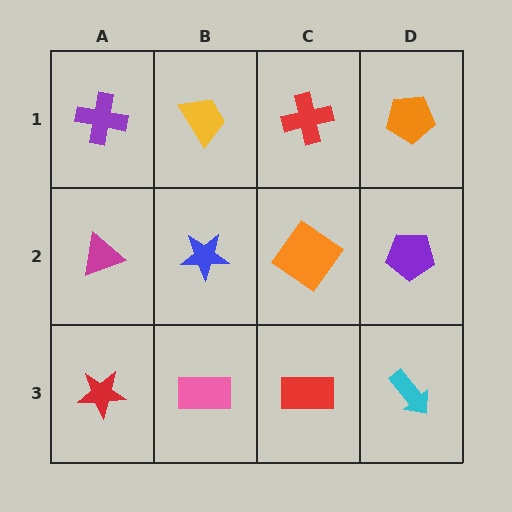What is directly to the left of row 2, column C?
A blue star.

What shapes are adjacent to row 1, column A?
A magenta triangle (row 2, column A), a yellow trapezoid (row 1, column B).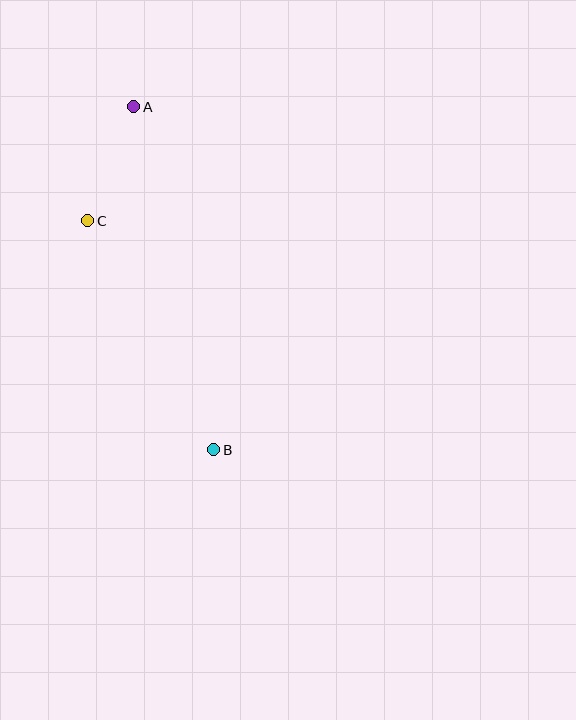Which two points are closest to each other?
Points A and C are closest to each other.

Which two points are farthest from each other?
Points A and B are farthest from each other.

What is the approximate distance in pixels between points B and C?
The distance between B and C is approximately 261 pixels.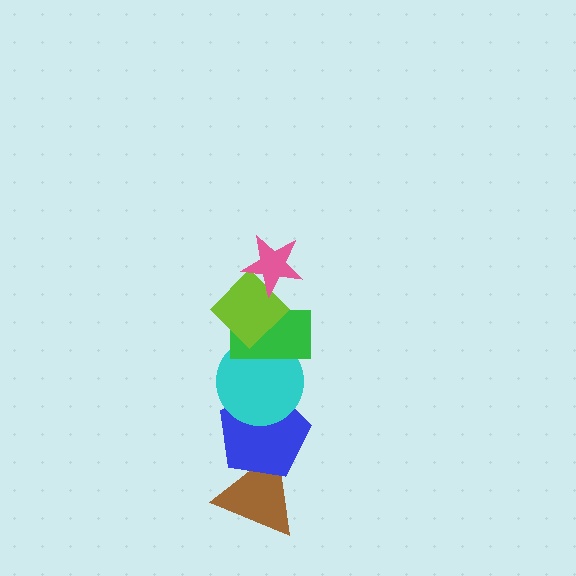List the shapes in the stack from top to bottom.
From top to bottom: the pink star, the lime diamond, the green rectangle, the cyan circle, the blue pentagon, the brown triangle.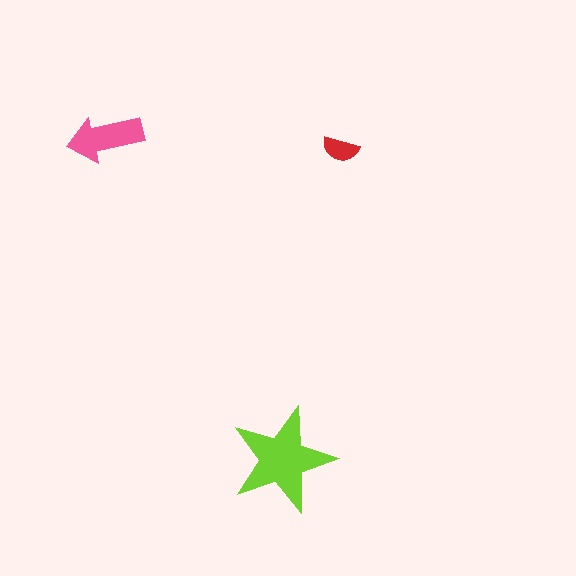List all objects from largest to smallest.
The lime star, the pink arrow, the red semicircle.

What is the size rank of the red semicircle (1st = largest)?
3rd.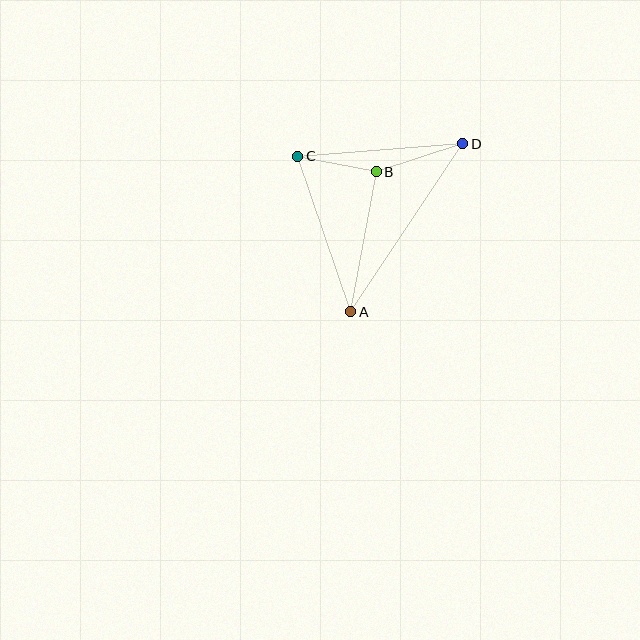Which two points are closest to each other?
Points B and C are closest to each other.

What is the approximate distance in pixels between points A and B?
The distance between A and B is approximately 142 pixels.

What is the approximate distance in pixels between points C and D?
The distance between C and D is approximately 165 pixels.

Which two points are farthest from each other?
Points A and D are farthest from each other.